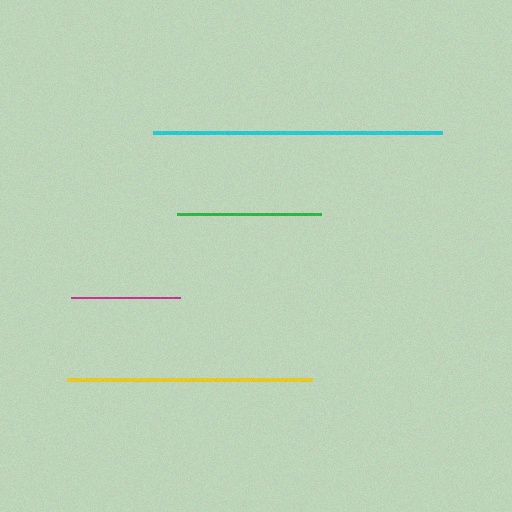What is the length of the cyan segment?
The cyan segment is approximately 289 pixels long.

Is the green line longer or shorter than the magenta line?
The green line is longer than the magenta line.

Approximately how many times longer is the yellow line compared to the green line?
The yellow line is approximately 1.7 times the length of the green line.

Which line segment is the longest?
The cyan line is the longest at approximately 289 pixels.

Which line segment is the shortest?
The magenta line is the shortest at approximately 110 pixels.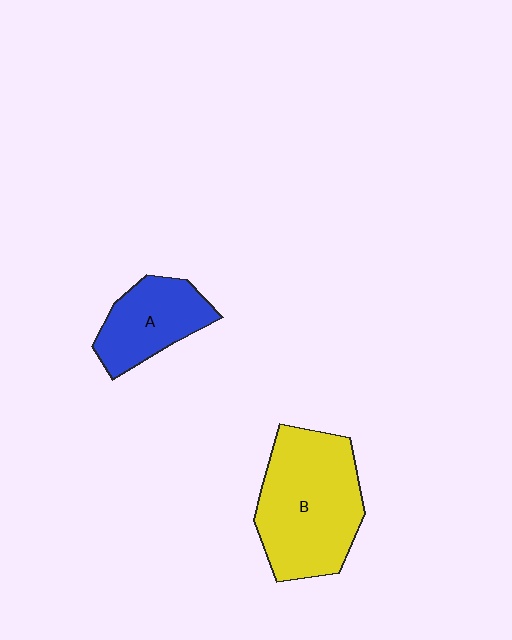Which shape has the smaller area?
Shape A (blue).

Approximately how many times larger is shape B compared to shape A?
Approximately 1.8 times.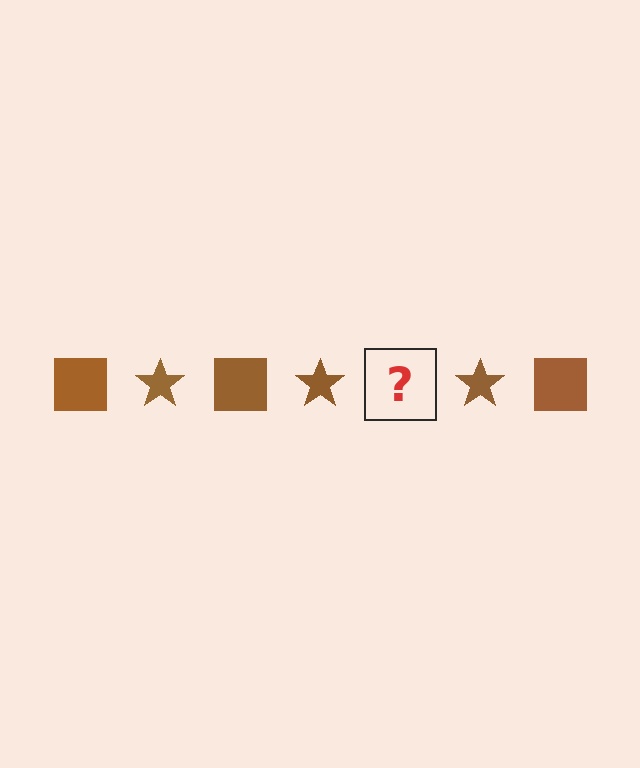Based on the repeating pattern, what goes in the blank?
The blank should be a brown square.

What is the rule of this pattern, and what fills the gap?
The rule is that the pattern cycles through square, star shapes in brown. The gap should be filled with a brown square.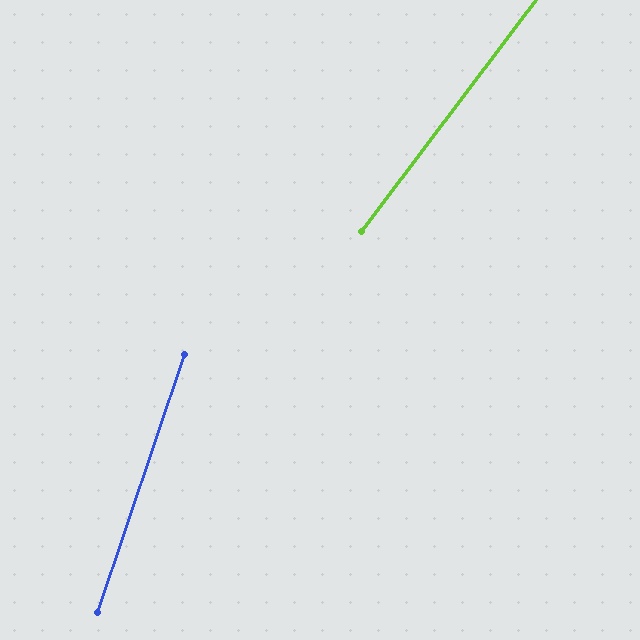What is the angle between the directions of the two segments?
Approximately 18 degrees.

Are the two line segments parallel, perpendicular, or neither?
Neither parallel nor perpendicular — they differ by about 18°.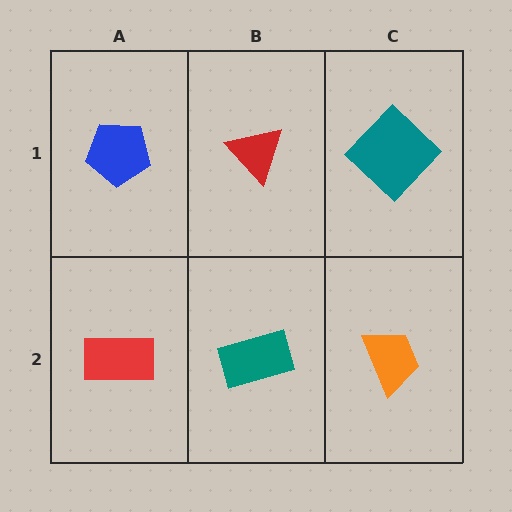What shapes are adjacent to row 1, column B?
A teal rectangle (row 2, column B), a blue pentagon (row 1, column A), a teal diamond (row 1, column C).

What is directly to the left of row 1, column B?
A blue pentagon.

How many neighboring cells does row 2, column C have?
2.